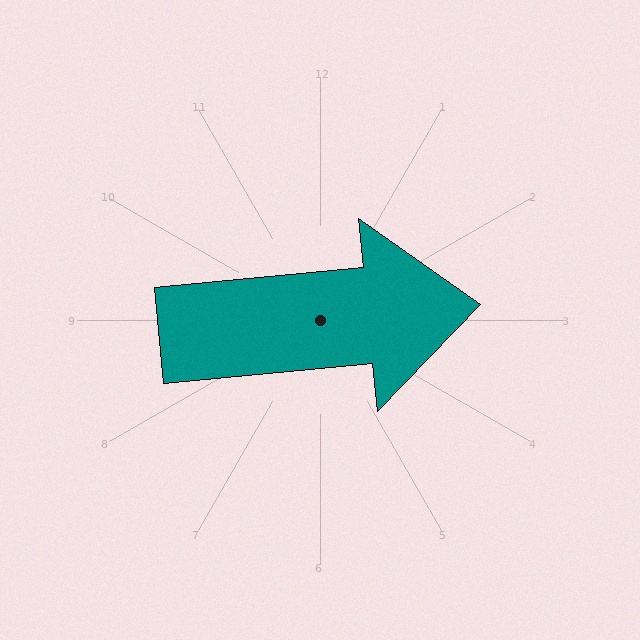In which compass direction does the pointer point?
East.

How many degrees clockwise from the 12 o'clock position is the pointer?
Approximately 84 degrees.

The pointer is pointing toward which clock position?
Roughly 3 o'clock.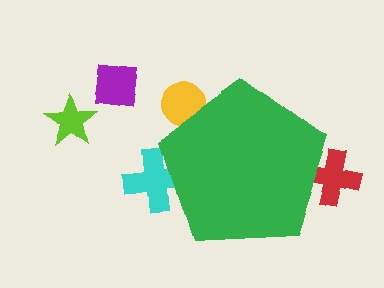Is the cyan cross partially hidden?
Yes, the cyan cross is partially hidden behind the green pentagon.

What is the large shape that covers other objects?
A green pentagon.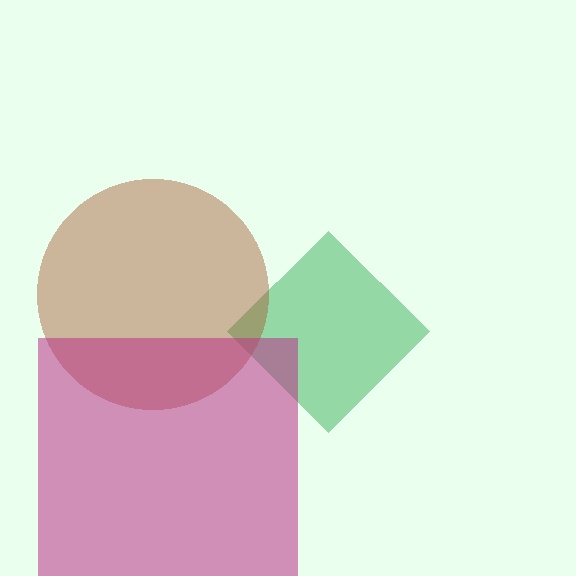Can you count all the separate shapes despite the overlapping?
Yes, there are 3 separate shapes.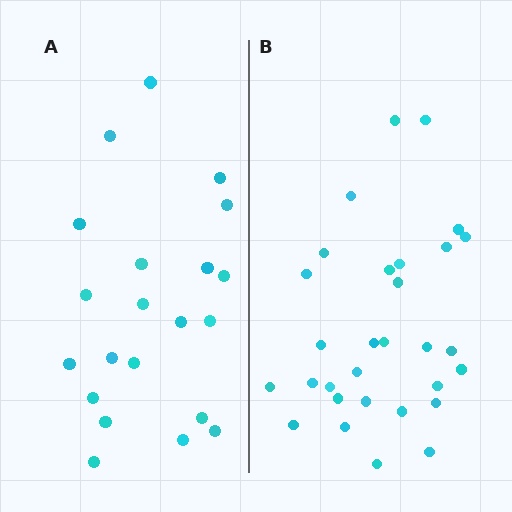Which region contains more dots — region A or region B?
Region B (the right region) has more dots.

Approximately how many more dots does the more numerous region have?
Region B has roughly 8 or so more dots than region A.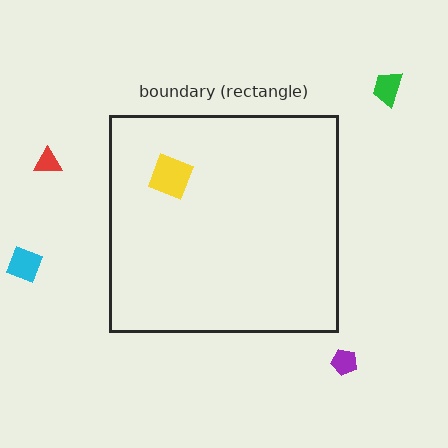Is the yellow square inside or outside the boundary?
Inside.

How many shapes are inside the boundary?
1 inside, 4 outside.